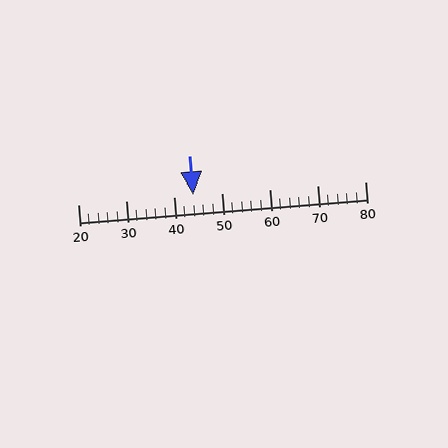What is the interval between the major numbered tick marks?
The major tick marks are spaced 10 units apart.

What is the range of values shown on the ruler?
The ruler shows values from 20 to 80.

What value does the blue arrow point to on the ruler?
The blue arrow points to approximately 44.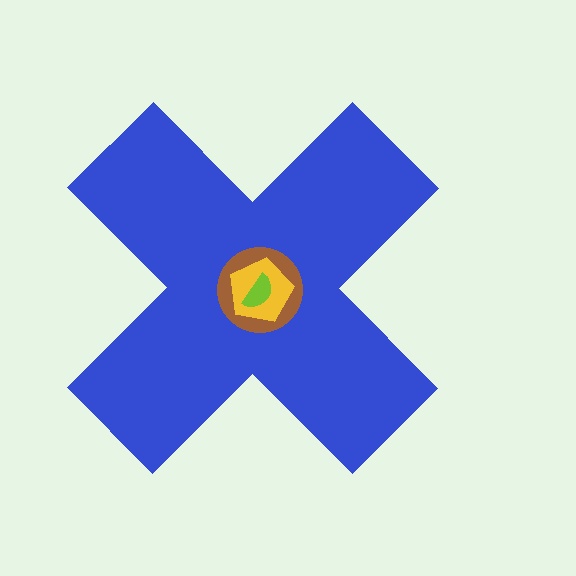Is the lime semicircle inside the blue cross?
Yes.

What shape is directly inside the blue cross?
The brown circle.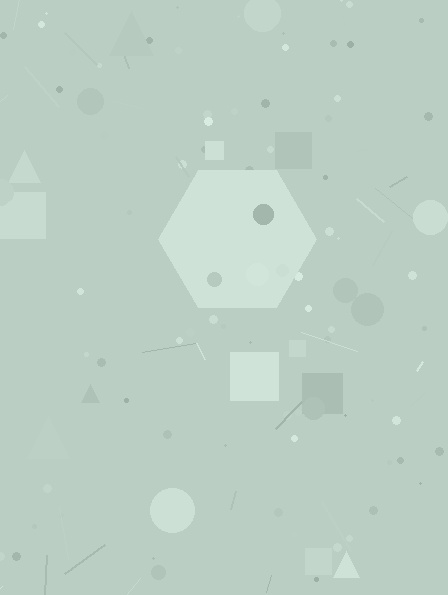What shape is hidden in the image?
A hexagon is hidden in the image.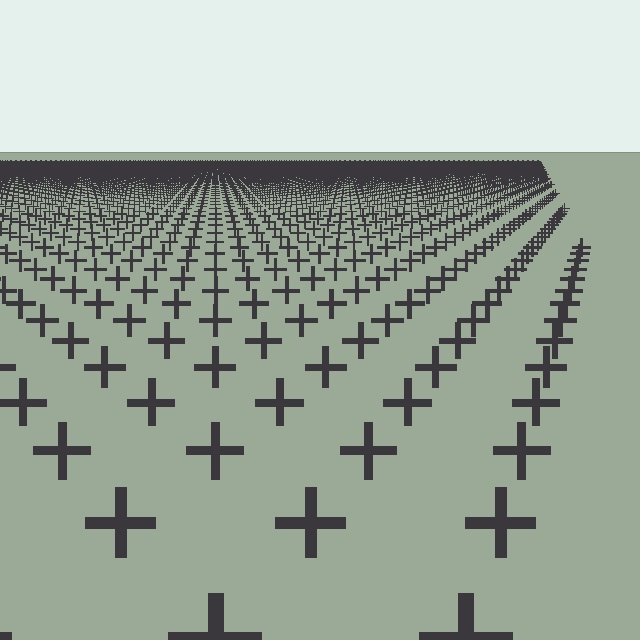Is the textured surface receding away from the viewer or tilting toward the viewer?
The surface is receding away from the viewer. Texture elements get smaller and denser toward the top.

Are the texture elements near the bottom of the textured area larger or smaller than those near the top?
Larger. Near the bottom, elements are closer to the viewer and appear at a bigger on-screen size.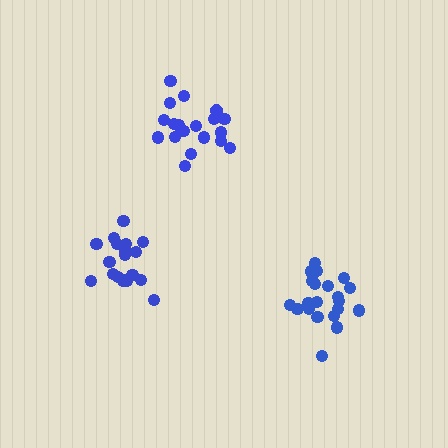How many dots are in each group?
Group 1: 19 dots, Group 2: 18 dots, Group 3: 21 dots (58 total).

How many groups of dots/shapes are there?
There are 3 groups.